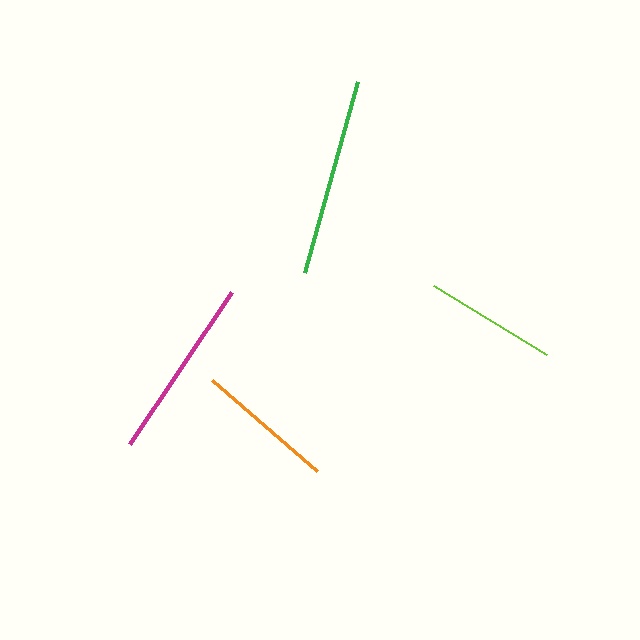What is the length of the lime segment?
The lime segment is approximately 132 pixels long.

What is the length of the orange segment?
The orange segment is approximately 139 pixels long.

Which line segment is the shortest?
The lime line is the shortest at approximately 132 pixels.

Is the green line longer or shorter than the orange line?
The green line is longer than the orange line.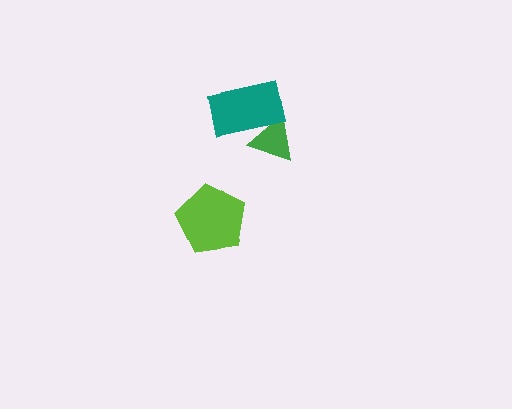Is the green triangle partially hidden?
Yes, it is partially covered by another shape.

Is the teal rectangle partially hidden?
No, no other shape covers it.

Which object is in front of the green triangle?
The teal rectangle is in front of the green triangle.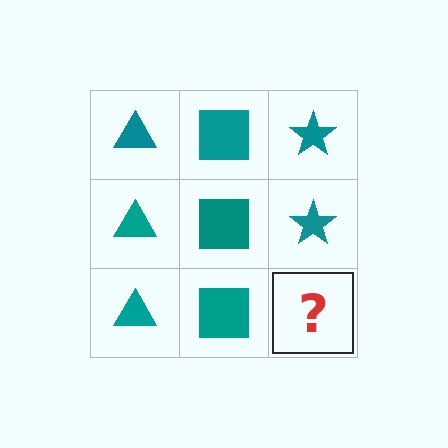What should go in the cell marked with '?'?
The missing cell should contain a teal star.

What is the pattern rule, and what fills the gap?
The rule is that each column has a consistent shape. The gap should be filled with a teal star.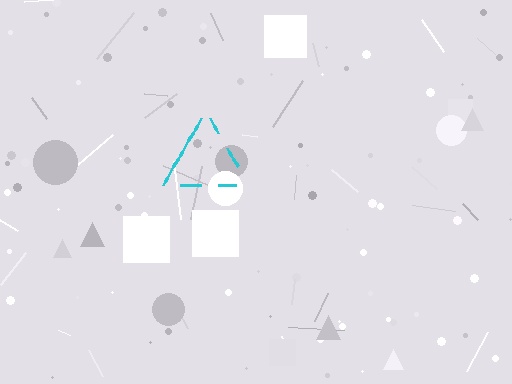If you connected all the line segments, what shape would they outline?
They would outline a triangle.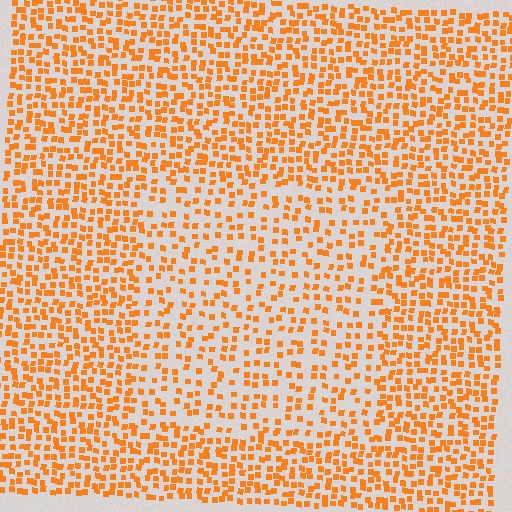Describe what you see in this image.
The image contains small orange elements arranged at two different densities. A rectangle-shaped region is visible where the elements are less densely packed than the surrounding area.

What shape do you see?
I see a rectangle.